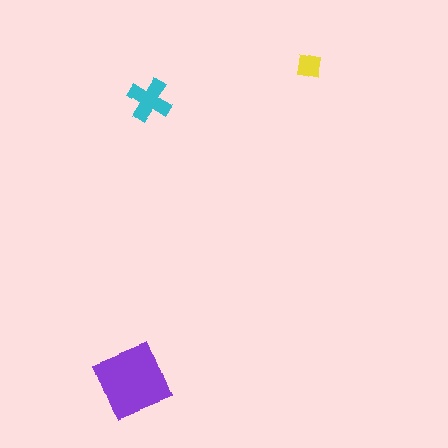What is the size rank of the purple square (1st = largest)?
1st.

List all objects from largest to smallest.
The purple square, the cyan cross, the yellow square.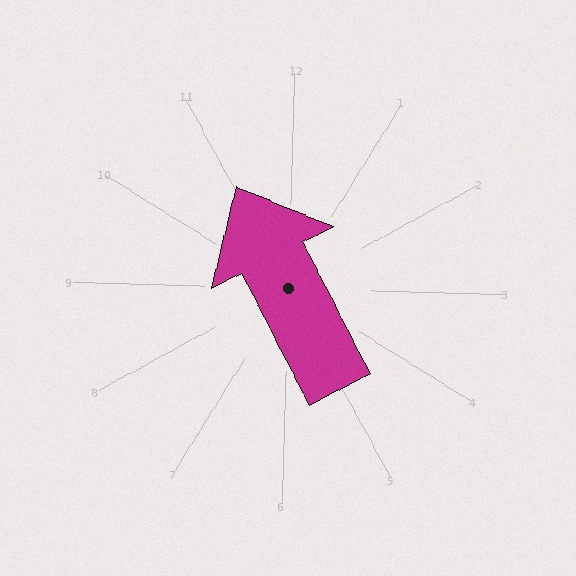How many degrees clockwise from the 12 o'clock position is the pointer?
Approximately 331 degrees.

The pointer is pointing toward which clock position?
Roughly 11 o'clock.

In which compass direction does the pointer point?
Northwest.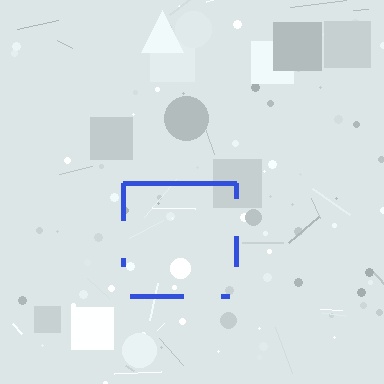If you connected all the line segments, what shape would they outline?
They would outline a square.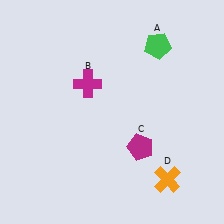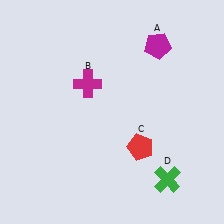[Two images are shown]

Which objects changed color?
A changed from green to magenta. C changed from magenta to red. D changed from orange to green.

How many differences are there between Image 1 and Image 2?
There are 3 differences between the two images.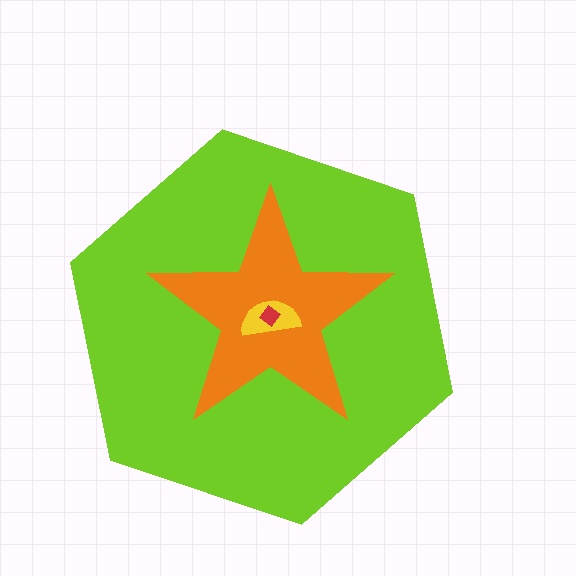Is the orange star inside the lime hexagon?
Yes.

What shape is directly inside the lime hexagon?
The orange star.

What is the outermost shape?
The lime hexagon.